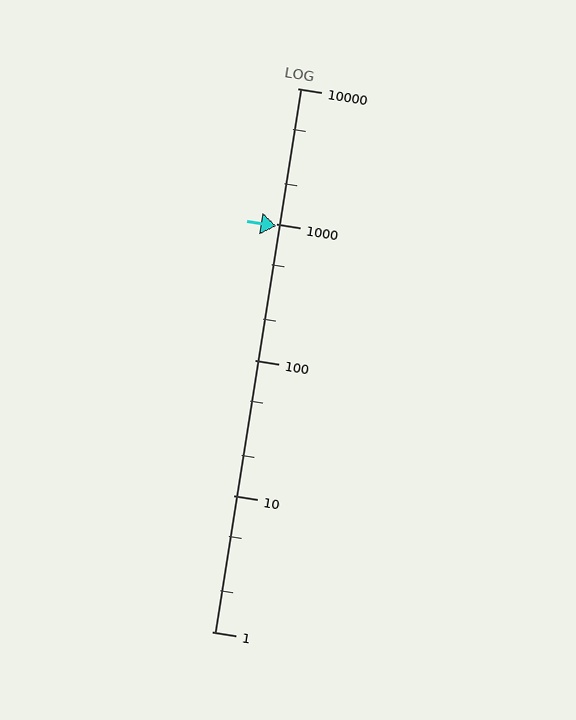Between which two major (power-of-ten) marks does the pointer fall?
The pointer is between 100 and 1000.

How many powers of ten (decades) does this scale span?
The scale spans 4 decades, from 1 to 10000.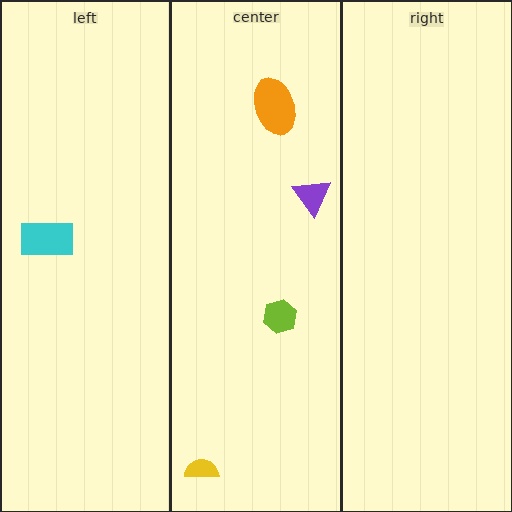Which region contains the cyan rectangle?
The left region.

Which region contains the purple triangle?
The center region.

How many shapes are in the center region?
4.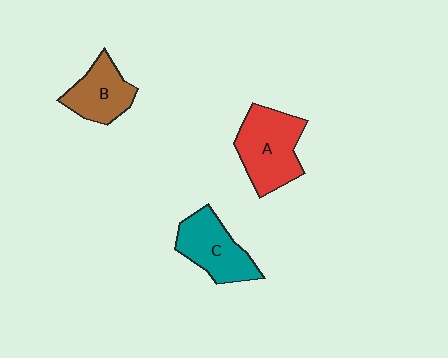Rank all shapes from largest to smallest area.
From largest to smallest: A (red), C (teal), B (brown).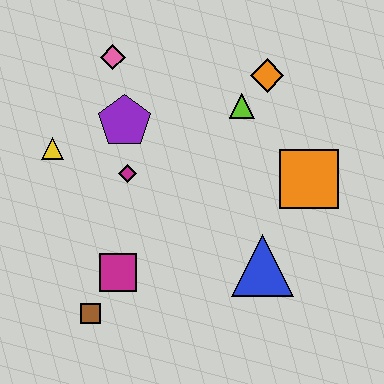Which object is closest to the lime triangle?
The orange diamond is closest to the lime triangle.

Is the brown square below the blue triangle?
Yes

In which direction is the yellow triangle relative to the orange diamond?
The yellow triangle is to the left of the orange diamond.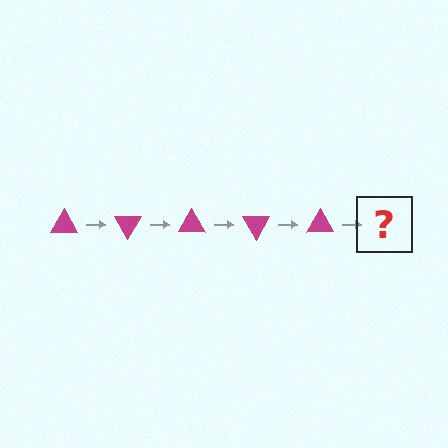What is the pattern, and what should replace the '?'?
The pattern is that the triangle rotates 60 degrees each step. The '?' should be a magenta triangle rotated 300 degrees.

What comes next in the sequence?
The next element should be a magenta triangle rotated 300 degrees.